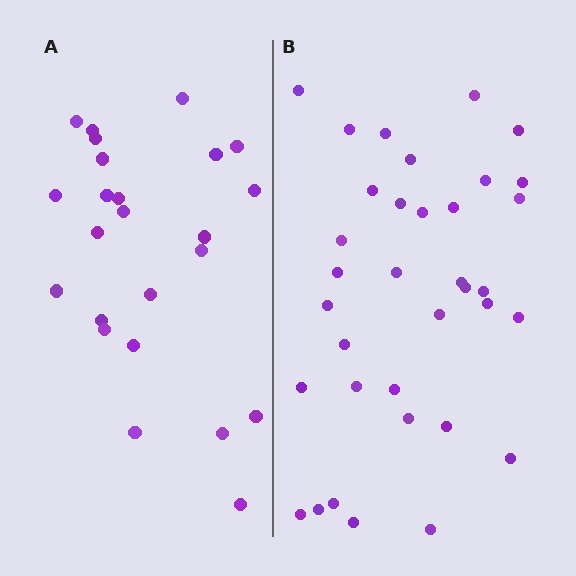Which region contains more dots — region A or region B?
Region B (the right region) has more dots.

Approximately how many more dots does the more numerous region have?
Region B has roughly 12 or so more dots than region A.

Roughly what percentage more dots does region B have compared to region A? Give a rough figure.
About 45% more.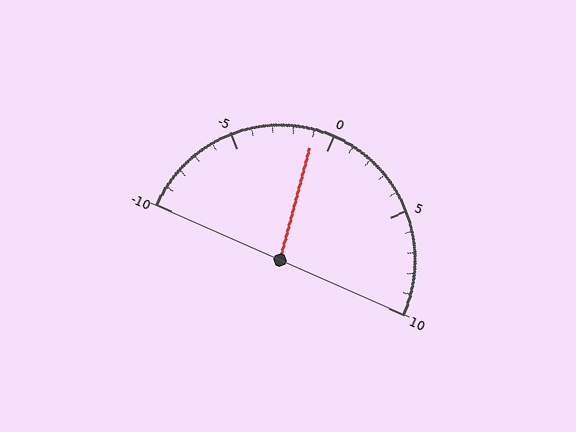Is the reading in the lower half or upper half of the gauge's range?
The reading is in the lower half of the range (-10 to 10).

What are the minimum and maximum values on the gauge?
The gauge ranges from -10 to 10.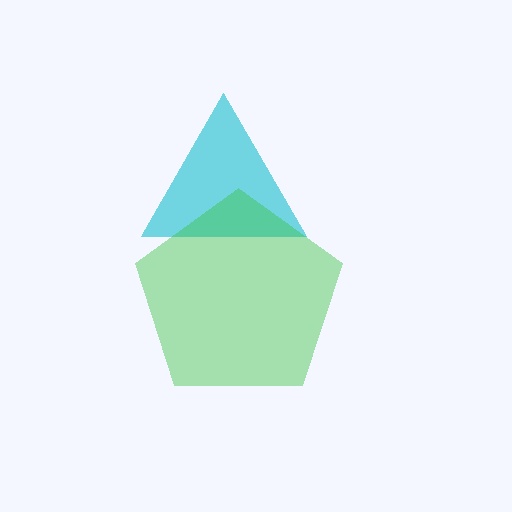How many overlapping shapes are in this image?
There are 2 overlapping shapes in the image.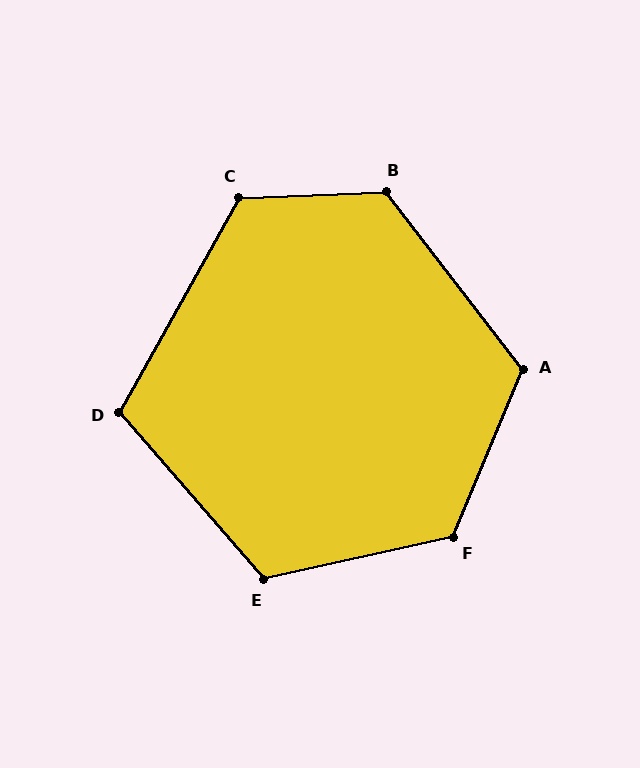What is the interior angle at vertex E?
Approximately 118 degrees (obtuse).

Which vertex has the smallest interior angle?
D, at approximately 110 degrees.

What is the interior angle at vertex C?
Approximately 121 degrees (obtuse).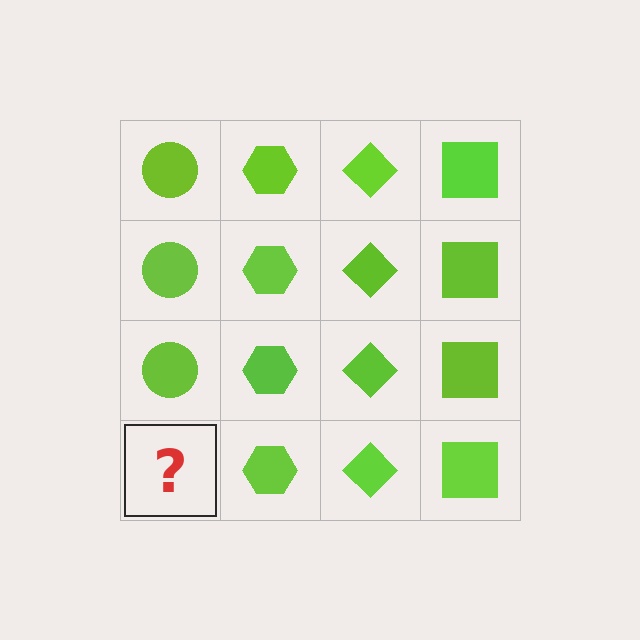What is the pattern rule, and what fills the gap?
The rule is that each column has a consistent shape. The gap should be filled with a lime circle.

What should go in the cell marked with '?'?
The missing cell should contain a lime circle.